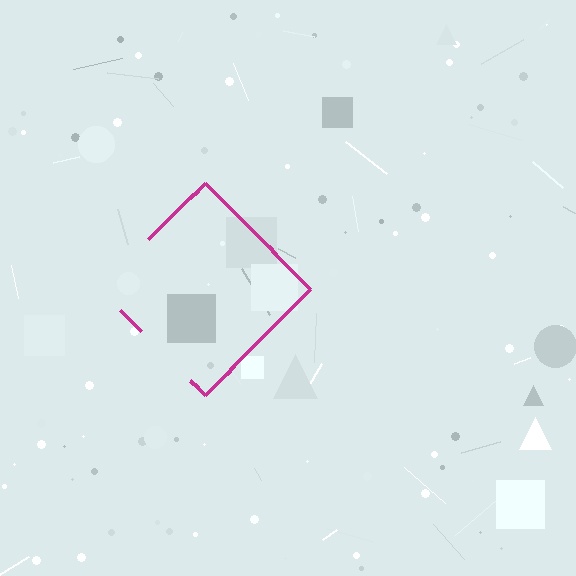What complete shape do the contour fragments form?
The contour fragments form a diamond.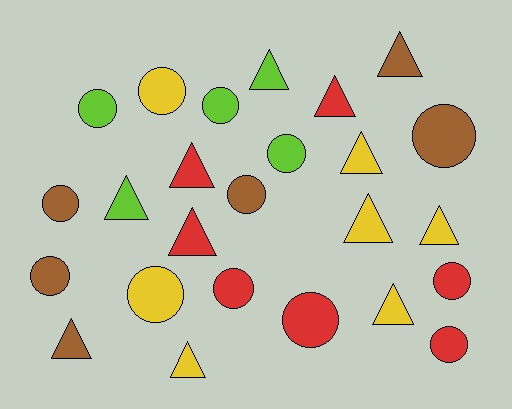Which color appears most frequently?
Red, with 7 objects.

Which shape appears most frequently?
Circle, with 13 objects.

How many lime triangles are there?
There are 2 lime triangles.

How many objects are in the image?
There are 25 objects.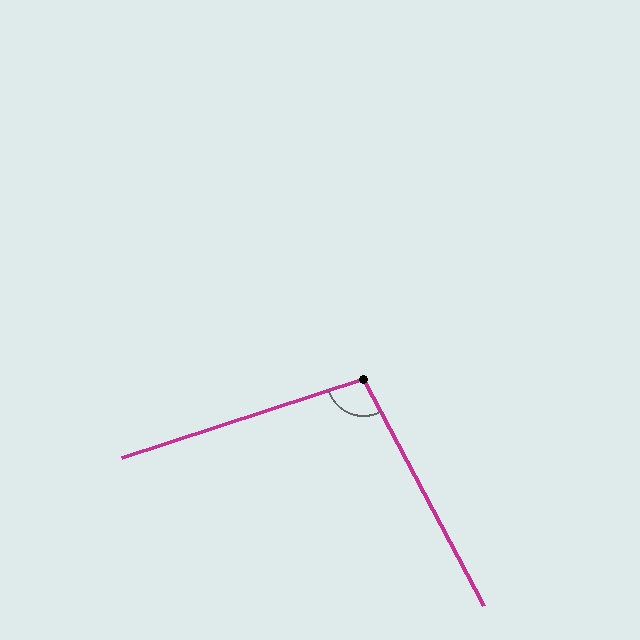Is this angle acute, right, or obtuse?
It is obtuse.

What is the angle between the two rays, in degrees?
Approximately 100 degrees.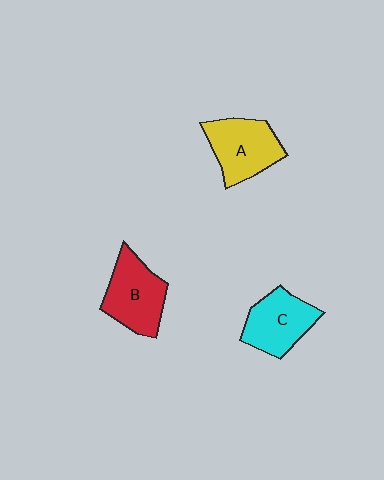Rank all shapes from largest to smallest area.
From largest to smallest: B (red), A (yellow), C (cyan).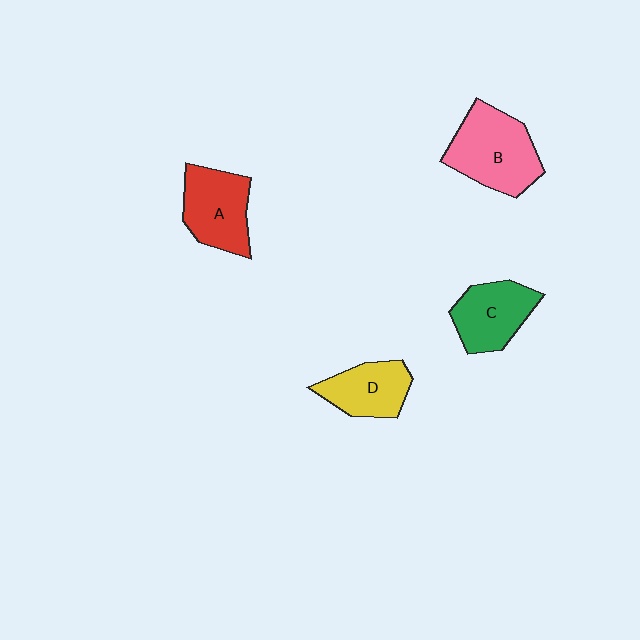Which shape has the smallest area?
Shape D (yellow).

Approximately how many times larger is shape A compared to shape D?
Approximately 1.2 times.